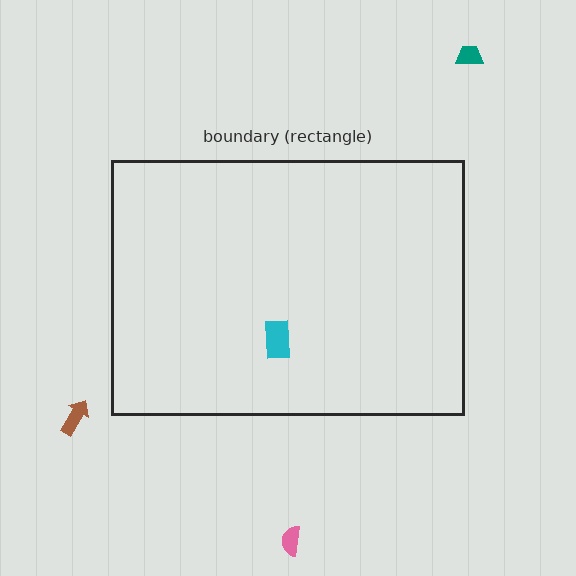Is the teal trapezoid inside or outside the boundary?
Outside.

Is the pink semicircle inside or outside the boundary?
Outside.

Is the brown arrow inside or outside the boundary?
Outside.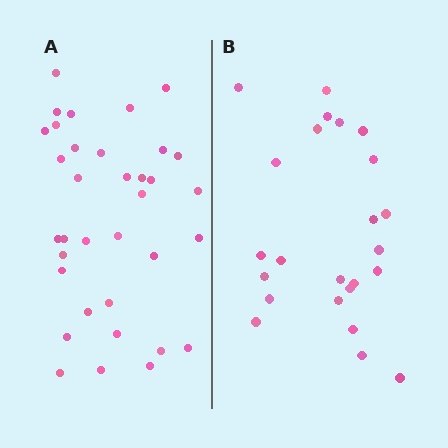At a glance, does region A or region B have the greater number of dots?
Region A (the left region) has more dots.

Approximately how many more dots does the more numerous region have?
Region A has roughly 12 or so more dots than region B.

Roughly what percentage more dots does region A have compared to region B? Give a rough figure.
About 45% more.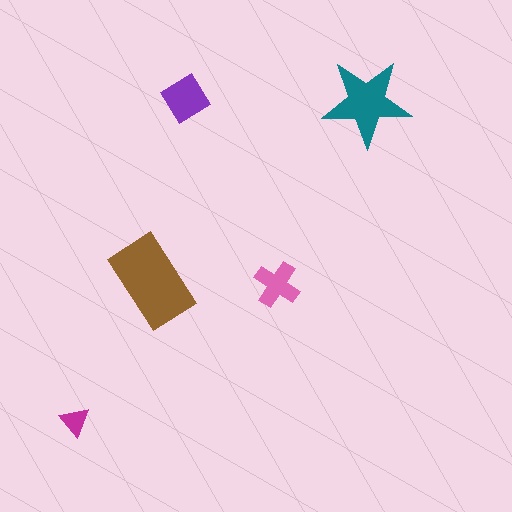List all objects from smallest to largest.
The magenta triangle, the pink cross, the purple diamond, the teal star, the brown rectangle.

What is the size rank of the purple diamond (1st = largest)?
3rd.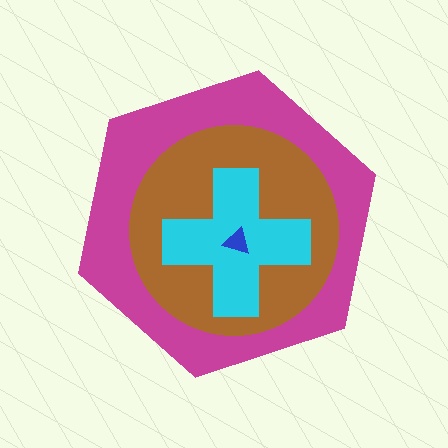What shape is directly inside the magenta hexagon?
The brown circle.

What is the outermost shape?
The magenta hexagon.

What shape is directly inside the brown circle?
The cyan cross.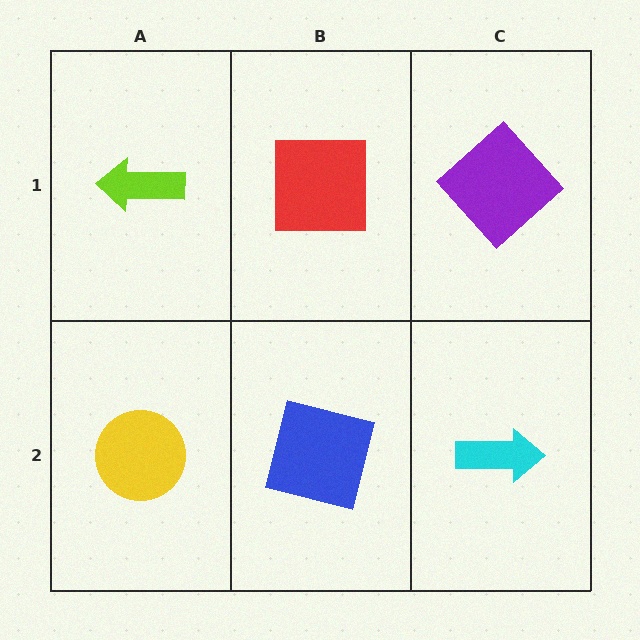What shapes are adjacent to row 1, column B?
A blue square (row 2, column B), a lime arrow (row 1, column A), a purple diamond (row 1, column C).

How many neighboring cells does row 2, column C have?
2.